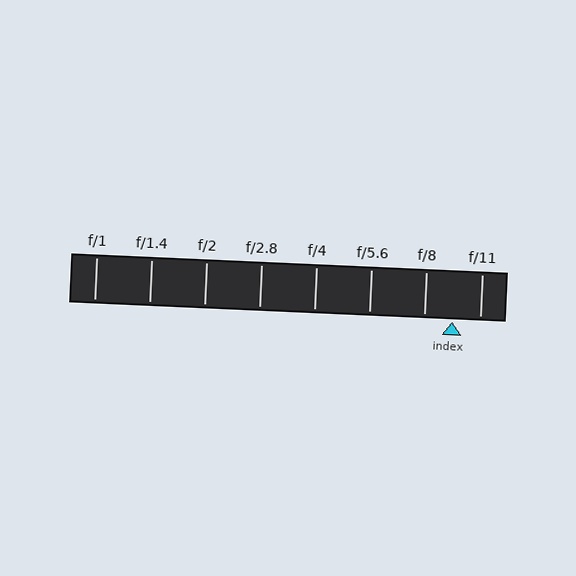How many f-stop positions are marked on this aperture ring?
There are 8 f-stop positions marked.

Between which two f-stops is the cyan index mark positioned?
The index mark is between f/8 and f/11.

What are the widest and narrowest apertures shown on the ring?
The widest aperture shown is f/1 and the narrowest is f/11.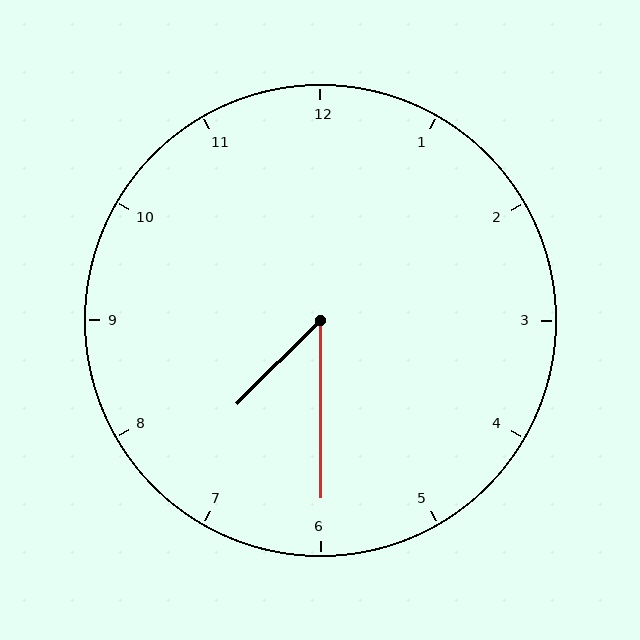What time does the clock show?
7:30.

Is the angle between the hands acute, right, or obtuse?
It is acute.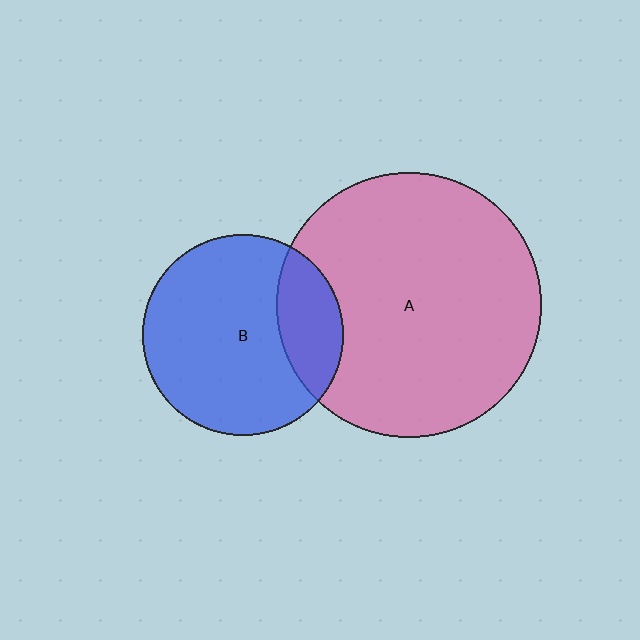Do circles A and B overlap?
Yes.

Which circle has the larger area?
Circle A (pink).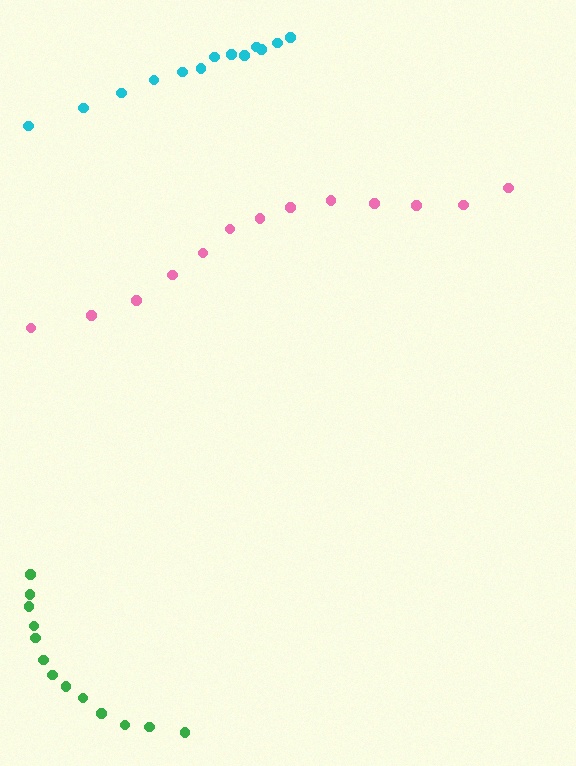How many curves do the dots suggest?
There are 3 distinct paths.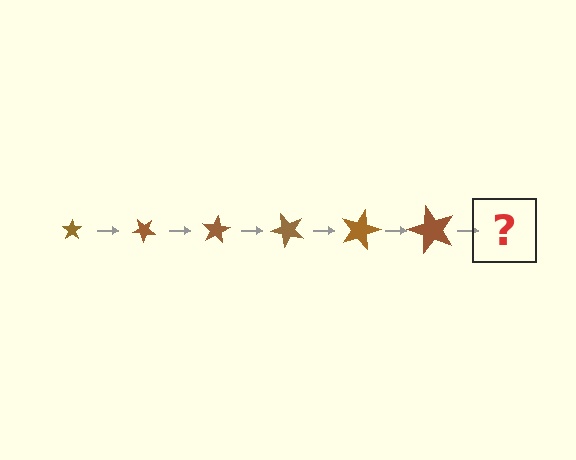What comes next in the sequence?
The next element should be a star, larger than the previous one and rotated 240 degrees from the start.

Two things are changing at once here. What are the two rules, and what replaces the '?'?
The two rules are that the star grows larger each step and it rotates 40 degrees each step. The '?' should be a star, larger than the previous one and rotated 240 degrees from the start.